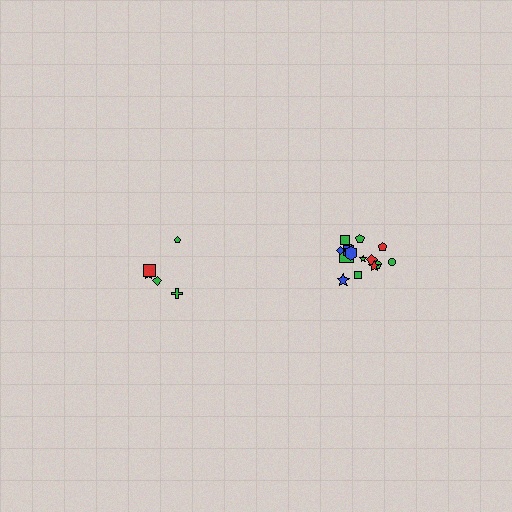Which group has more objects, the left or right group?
The right group.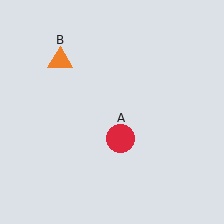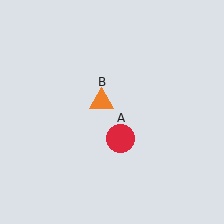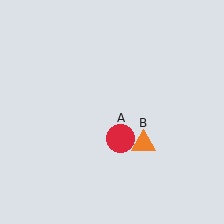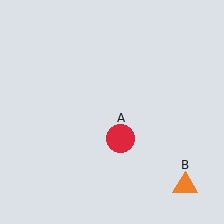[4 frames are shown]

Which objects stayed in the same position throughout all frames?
Red circle (object A) remained stationary.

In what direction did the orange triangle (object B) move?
The orange triangle (object B) moved down and to the right.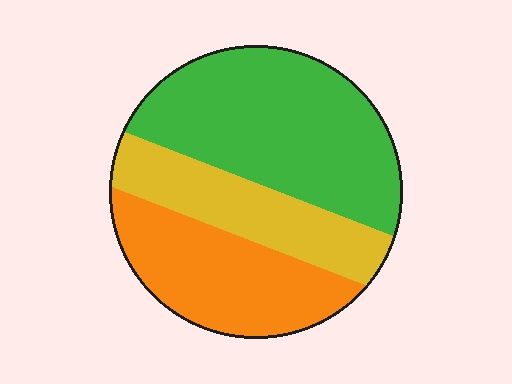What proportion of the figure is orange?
Orange covers 30% of the figure.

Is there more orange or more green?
Green.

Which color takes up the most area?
Green, at roughly 45%.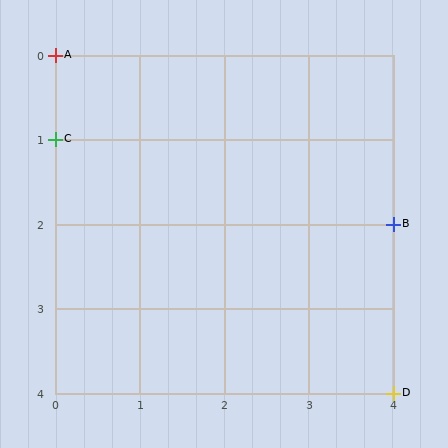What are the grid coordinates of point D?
Point D is at grid coordinates (4, 4).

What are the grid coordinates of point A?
Point A is at grid coordinates (0, 0).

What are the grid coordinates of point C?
Point C is at grid coordinates (0, 1).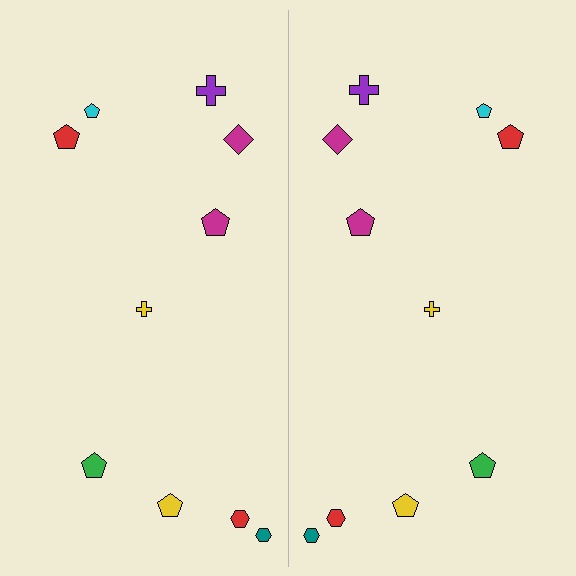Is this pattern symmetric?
Yes, this pattern has bilateral (reflection) symmetry.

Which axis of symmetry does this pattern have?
The pattern has a vertical axis of symmetry running through the center of the image.